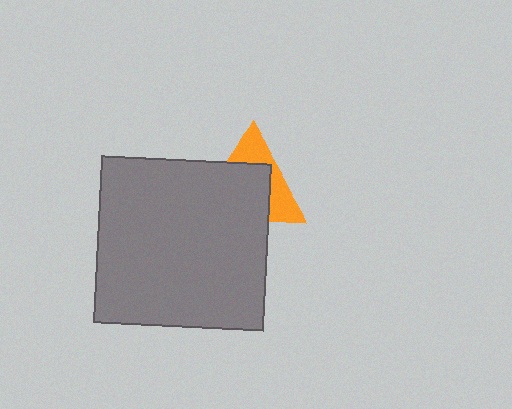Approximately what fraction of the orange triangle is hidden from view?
Roughly 60% of the orange triangle is hidden behind the gray rectangle.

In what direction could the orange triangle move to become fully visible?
The orange triangle could move up. That would shift it out from behind the gray rectangle entirely.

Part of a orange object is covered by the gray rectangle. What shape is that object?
It is a triangle.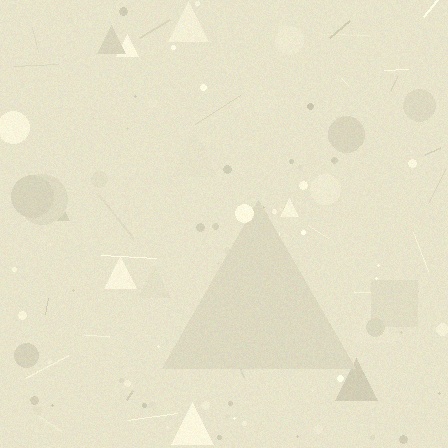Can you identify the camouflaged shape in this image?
The camouflaged shape is a triangle.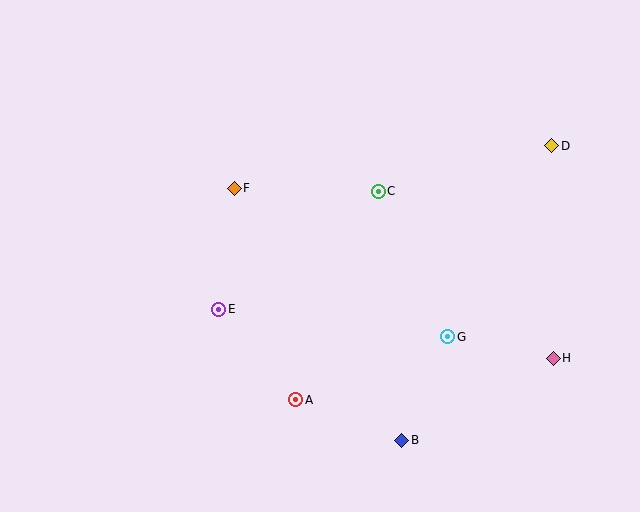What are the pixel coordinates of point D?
Point D is at (552, 146).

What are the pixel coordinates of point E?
Point E is at (219, 309).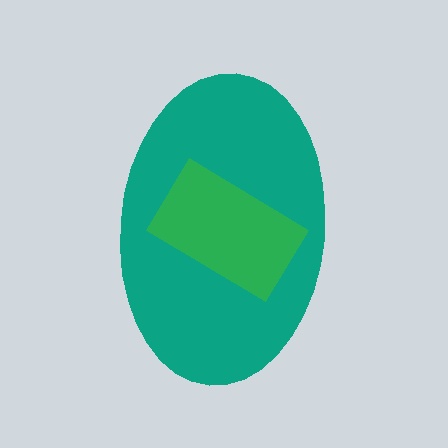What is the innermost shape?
The green rectangle.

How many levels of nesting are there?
2.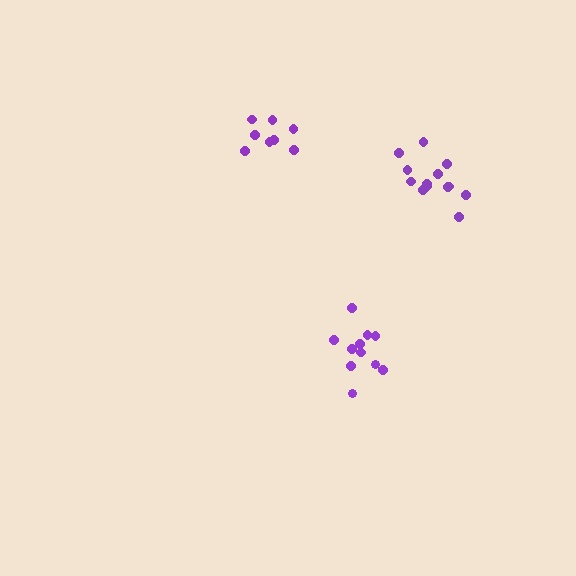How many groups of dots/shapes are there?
There are 3 groups.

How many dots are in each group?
Group 1: 8 dots, Group 2: 11 dots, Group 3: 13 dots (32 total).